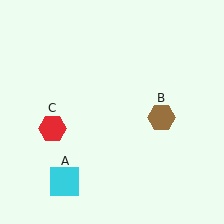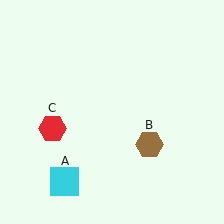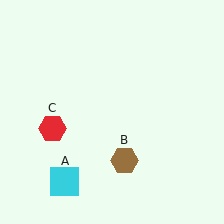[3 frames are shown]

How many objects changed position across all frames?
1 object changed position: brown hexagon (object B).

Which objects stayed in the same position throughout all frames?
Cyan square (object A) and red hexagon (object C) remained stationary.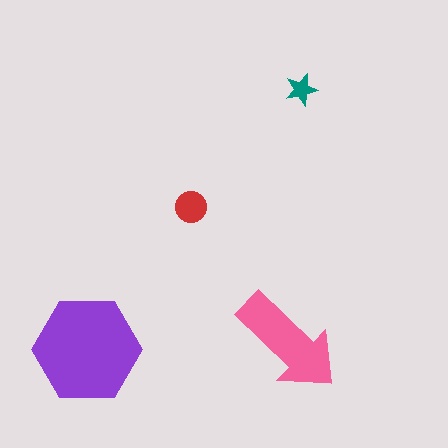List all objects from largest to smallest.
The purple hexagon, the pink arrow, the red circle, the teal star.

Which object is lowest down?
The purple hexagon is bottommost.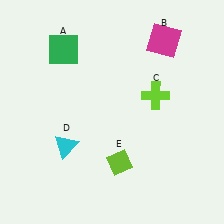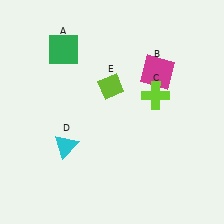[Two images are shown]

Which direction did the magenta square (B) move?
The magenta square (B) moved down.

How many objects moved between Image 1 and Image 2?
2 objects moved between the two images.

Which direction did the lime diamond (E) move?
The lime diamond (E) moved up.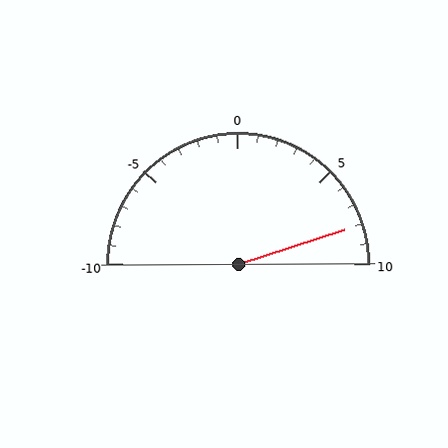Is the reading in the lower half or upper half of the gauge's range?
The reading is in the upper half of the range (-10 to 10).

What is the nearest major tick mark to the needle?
The nearest major tick mark is 10.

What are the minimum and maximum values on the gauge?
The gauge ranges from -10 to 10.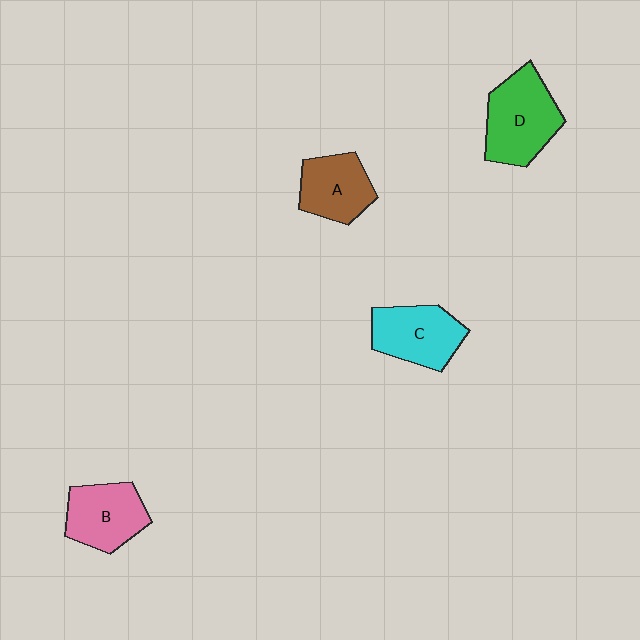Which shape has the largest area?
Shape D (green).